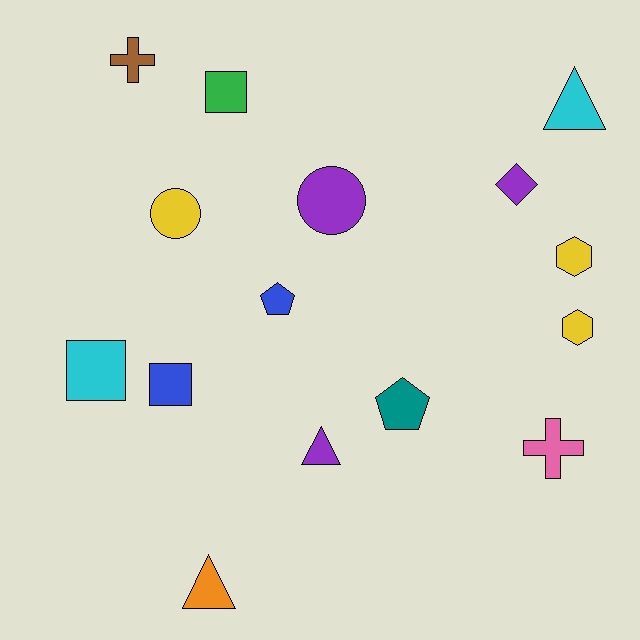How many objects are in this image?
There are 15 objects.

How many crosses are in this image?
There are 2 crosses.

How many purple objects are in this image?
There are 3 purple objects.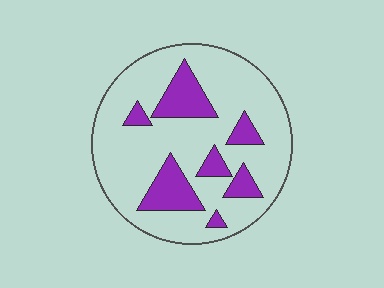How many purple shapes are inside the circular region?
7.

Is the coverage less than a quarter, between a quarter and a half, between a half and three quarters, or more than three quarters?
Less than a quarter.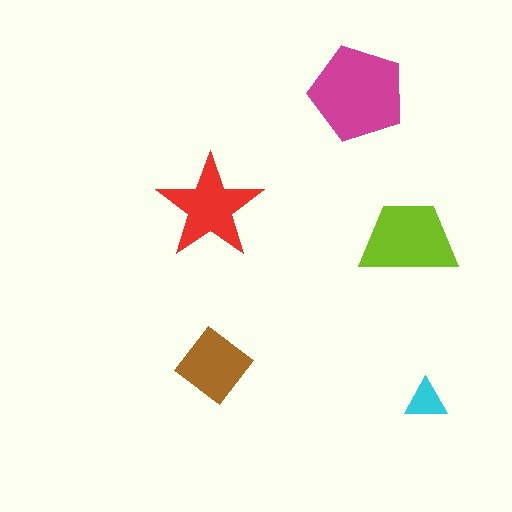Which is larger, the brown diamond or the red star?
The red star.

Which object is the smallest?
The cyan triangle.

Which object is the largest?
The magenta pentagon.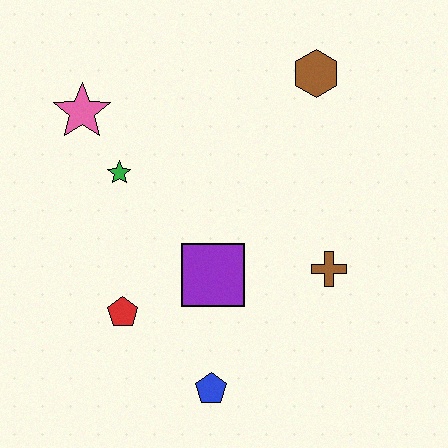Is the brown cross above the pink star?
No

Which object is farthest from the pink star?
The blue pentagon is farthest from the pink star.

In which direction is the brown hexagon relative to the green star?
The brown hexagon is to the right of the green star.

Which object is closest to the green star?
The pink star is closest to the green star.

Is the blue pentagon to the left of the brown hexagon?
Yes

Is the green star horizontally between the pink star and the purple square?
Yes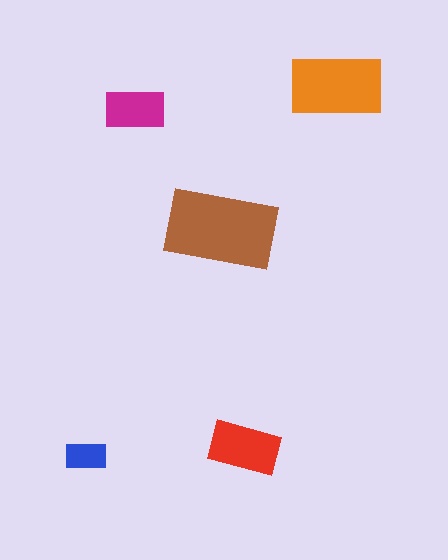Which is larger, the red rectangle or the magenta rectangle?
The red one.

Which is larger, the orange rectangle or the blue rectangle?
The orange one.